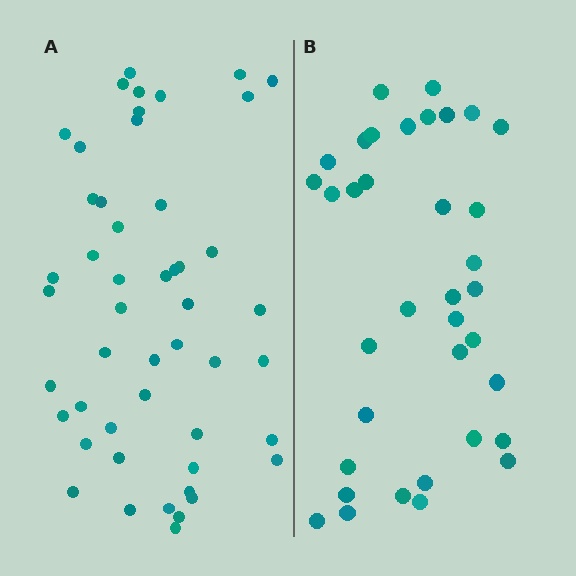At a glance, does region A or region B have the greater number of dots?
Region A (the left region) has more dots.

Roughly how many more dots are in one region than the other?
Region A has approximately 15 more dots than region B.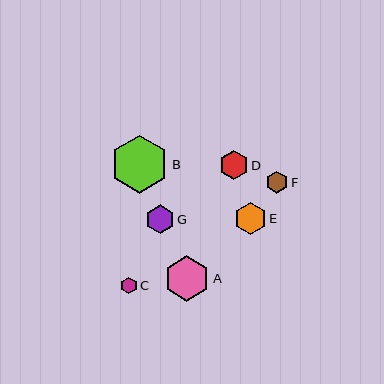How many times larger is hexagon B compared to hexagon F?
Hexagon B is approximately 2.6 times the size of hexagon F.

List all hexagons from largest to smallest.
From largest to smallest: B, A, E, D, G, F, C.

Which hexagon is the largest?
Hexagon B is the largest with a size of approximately 58 pixels.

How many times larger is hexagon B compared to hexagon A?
Hexagon B is approximately 1.3 times the size of hexagon A.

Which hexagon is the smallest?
Hexagon C is the smallest with a size of approximately 17 pixels.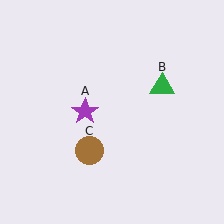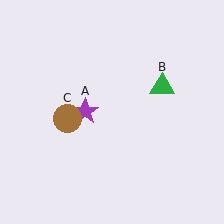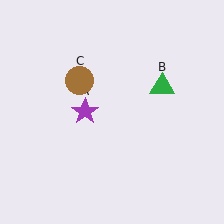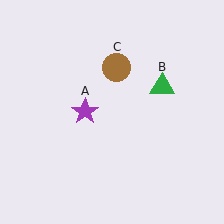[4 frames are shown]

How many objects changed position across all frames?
1 object changed position: brown circle (object C).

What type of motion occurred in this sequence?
The brown circle (object C) rotated clockwise around the center of the scene.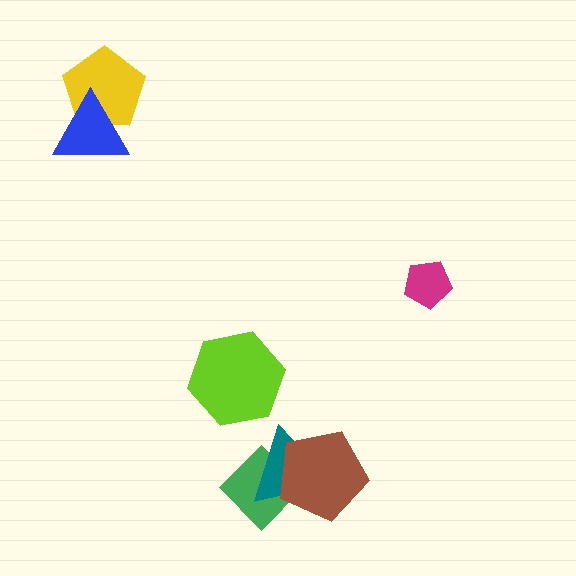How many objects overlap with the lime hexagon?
0 objects overlap with the lime hexagon.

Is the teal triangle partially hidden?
Yes, it is partially covered by another shape.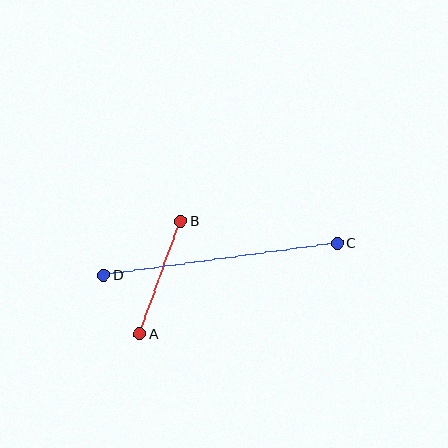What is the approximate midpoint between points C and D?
The midpoint is at approximately (221, 260) pixels.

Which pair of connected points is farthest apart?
Points C and D are farthest apart.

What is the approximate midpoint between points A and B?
The midpoint is at approximately (160, 278) pixels.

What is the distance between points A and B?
The distance is approximately 120 pixels.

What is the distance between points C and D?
The distance is approximately 236 pixels.